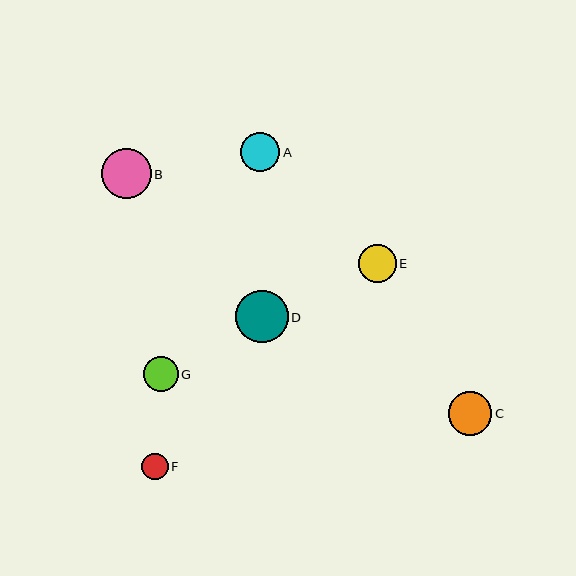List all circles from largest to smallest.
From largest to smallest: D, B, C, A, E, G, F.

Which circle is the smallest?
Circle F is the smallest with a size of approximately 27 pixels.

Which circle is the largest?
Circle D is the largest with a size of approximately 53 pixels.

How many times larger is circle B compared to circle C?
Circle B is approximately 1.1 times the size of circle C.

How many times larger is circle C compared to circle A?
Circle C is approximately 1.1 times the size of circle A.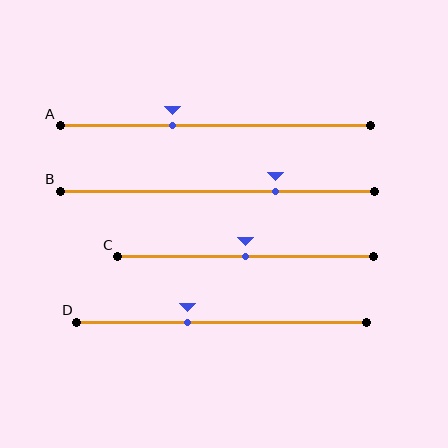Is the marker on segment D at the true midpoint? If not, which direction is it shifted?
No, the marker on segment D is shifted to the left by about 12% of the segment length.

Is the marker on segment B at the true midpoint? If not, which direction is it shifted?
No, the marker on segment B is shifted to the right by about 19% of the segment length.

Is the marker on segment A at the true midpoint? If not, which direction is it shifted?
No, the marker on segment A is shifted to the left by about 14% of the segment length.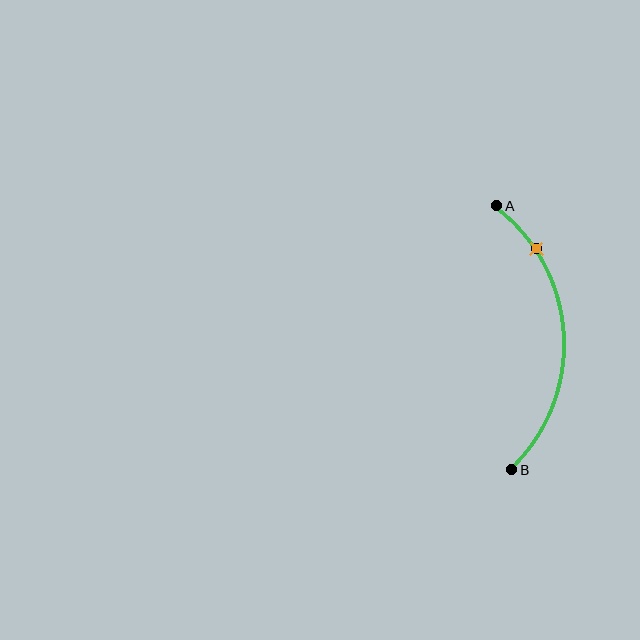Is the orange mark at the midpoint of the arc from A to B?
No. The orange mark lies on the arc but is closer to endpoint A. The arc midpoint would be at the point on the curve equidistant along the arc from both A and B.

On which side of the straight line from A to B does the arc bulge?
The arc bulges to the right of the straight line connecting A and B.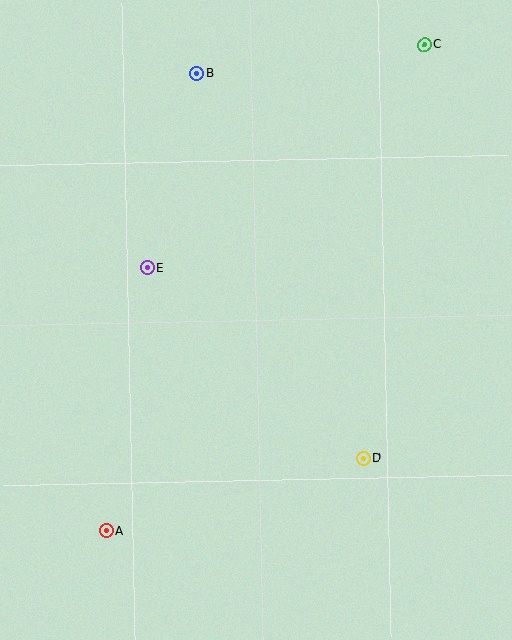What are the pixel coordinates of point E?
Point E is at (147, 268).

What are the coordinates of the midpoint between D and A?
The midpoint between D and A is at (235, 495).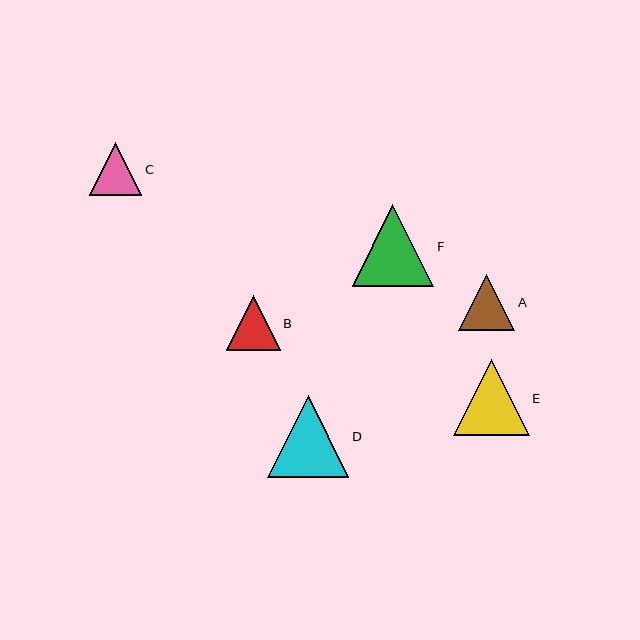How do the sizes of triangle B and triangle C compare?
Triangle B and triangle C are approximately the same size.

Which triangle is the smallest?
Triangle C is the smallest with a size of approximately 52 pixels.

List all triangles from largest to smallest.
From largest to smallest: D, F, E, A, B, C.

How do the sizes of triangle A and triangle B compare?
Triangle A and triangle B are approximately the same size.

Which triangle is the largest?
Triangle D is the largest with a size of approximately 81 pixels.